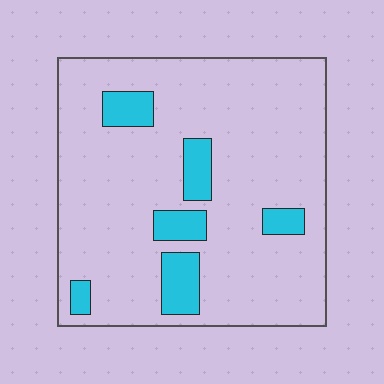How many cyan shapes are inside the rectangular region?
6.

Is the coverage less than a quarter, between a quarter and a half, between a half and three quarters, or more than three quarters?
Less than a quarter.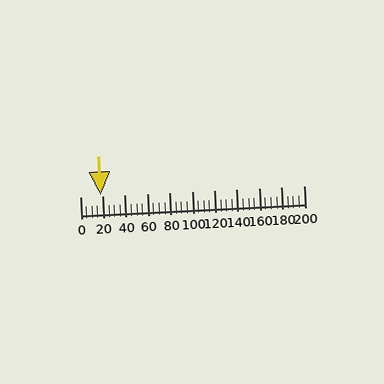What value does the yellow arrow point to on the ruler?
The yellow arrow points to approximately 18.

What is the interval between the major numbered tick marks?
The major tick marks are spaced 20 units apart.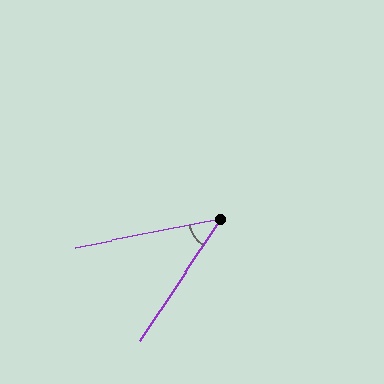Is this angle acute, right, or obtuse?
It is acute.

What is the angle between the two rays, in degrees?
Approximately 45 degrees.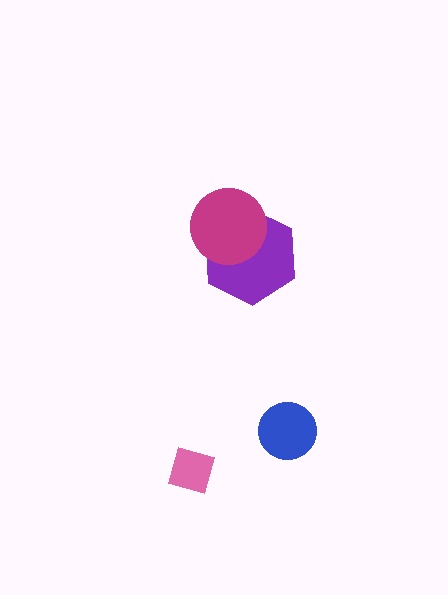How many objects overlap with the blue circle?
0 objects overlap with the blue circle.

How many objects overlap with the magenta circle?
1 object overlaps with the magenta circle.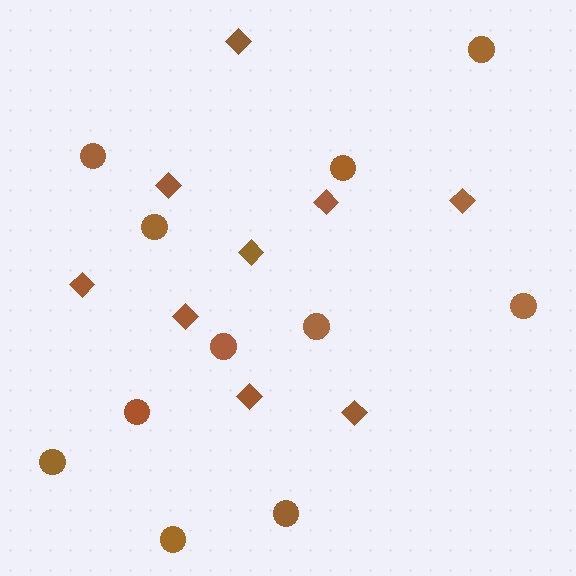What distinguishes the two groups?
There are 2 groups: one group of circles (11) and one group of diamonds (9).